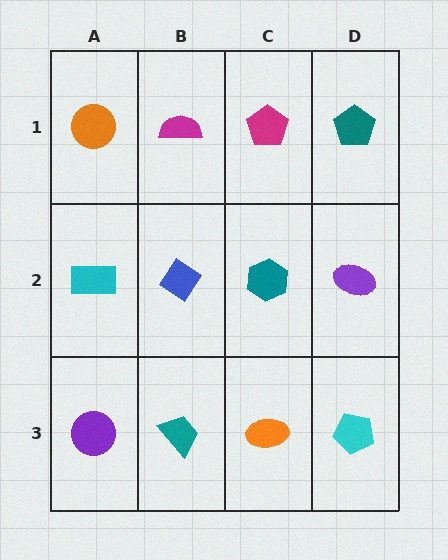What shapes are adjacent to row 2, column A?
An orange circle (row 1, column A), a purple circle (row 3, column A), a blue diamond (row 2, column B).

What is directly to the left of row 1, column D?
A magenta pentagon.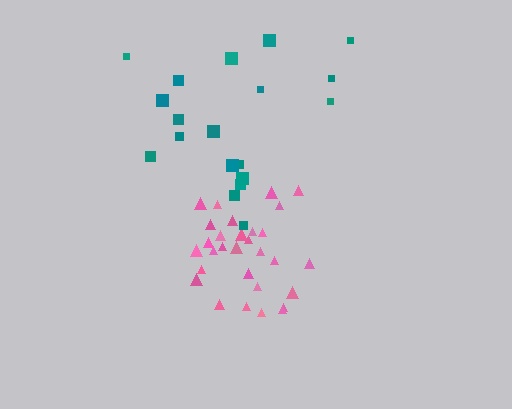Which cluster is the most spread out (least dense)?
Teal.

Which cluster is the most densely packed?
Pink.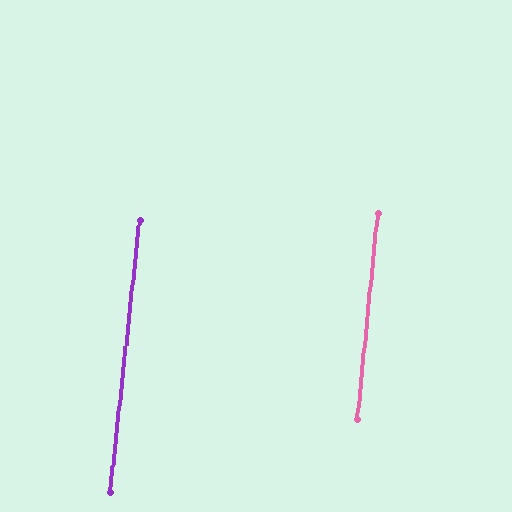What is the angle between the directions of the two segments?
Approximately 1 degree.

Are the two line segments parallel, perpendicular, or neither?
Parallel — their directions differ by only 0.5°.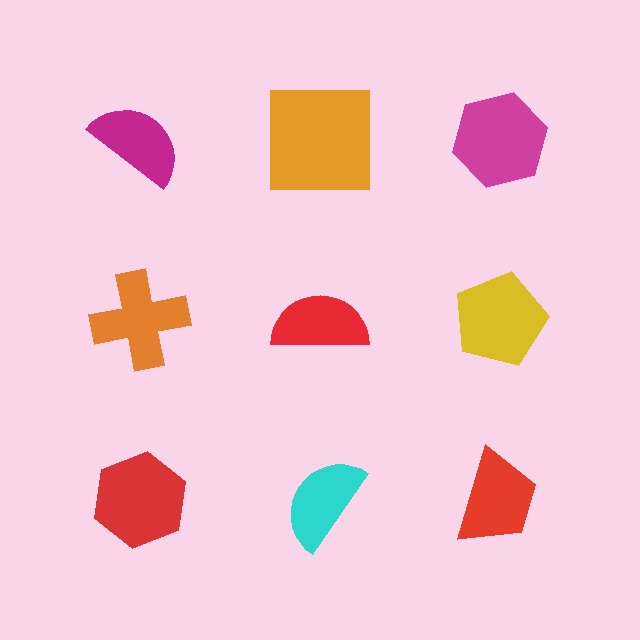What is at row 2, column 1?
An orange cross.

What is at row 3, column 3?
A red trapezoid.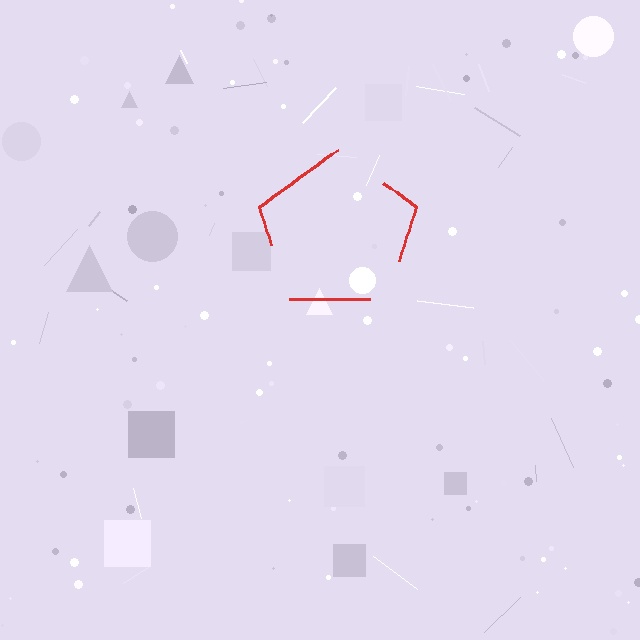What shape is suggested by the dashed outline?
The dashed outline suggests a pentagon.